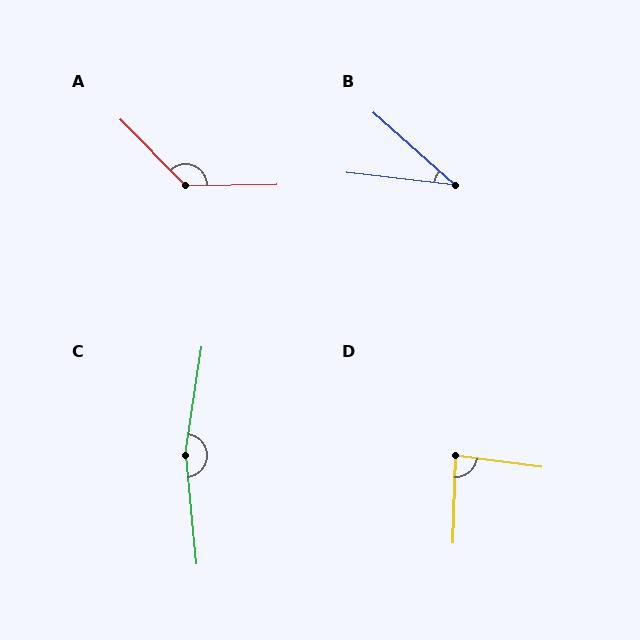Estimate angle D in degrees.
Approximately 84 degrees.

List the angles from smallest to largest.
B (35°), D (84°), A (134°), C (166°).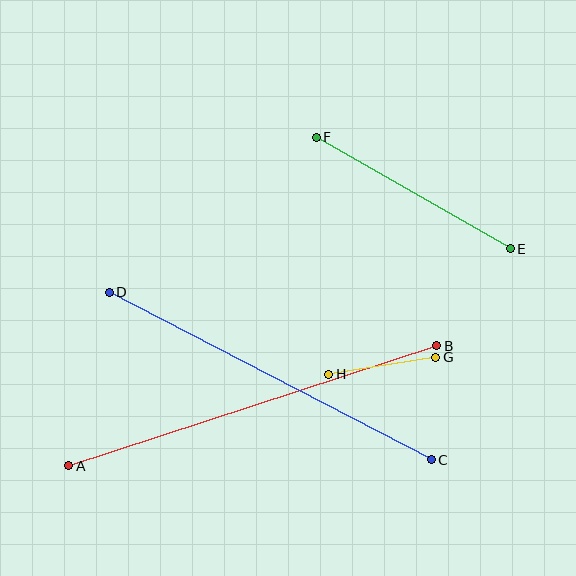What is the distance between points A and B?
The distance is approximately 387 pixels.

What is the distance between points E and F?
The distance is approximately 224 pixels.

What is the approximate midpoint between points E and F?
The midpoint is at approximately (413, 193) pixels.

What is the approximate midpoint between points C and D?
The midpoint is at approximately (270, 376) pixels.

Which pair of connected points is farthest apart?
Points A and B are farthest apart.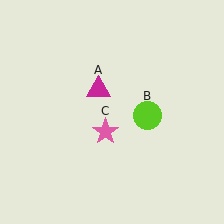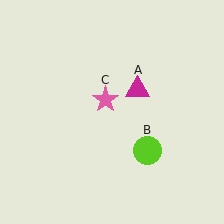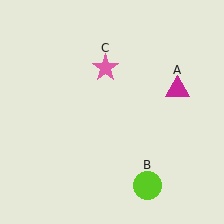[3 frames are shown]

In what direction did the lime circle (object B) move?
The lime circle (object B) moved down.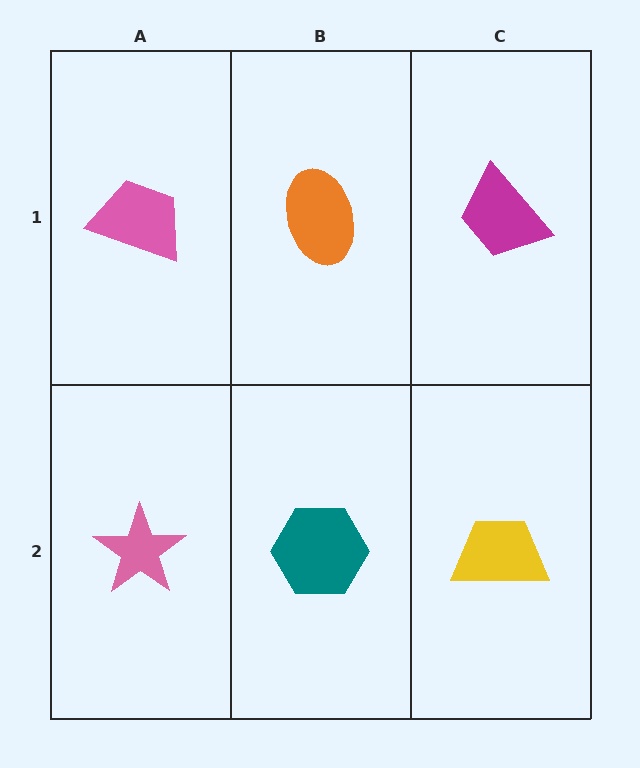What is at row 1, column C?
A magenta trapezoid.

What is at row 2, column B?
A teal hexagon.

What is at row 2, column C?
A yellow trapezoid.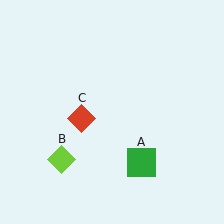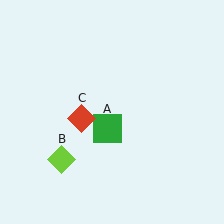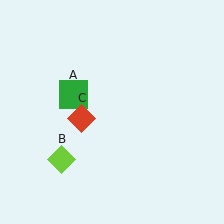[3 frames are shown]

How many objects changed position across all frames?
1 object changed position: green square (object A).